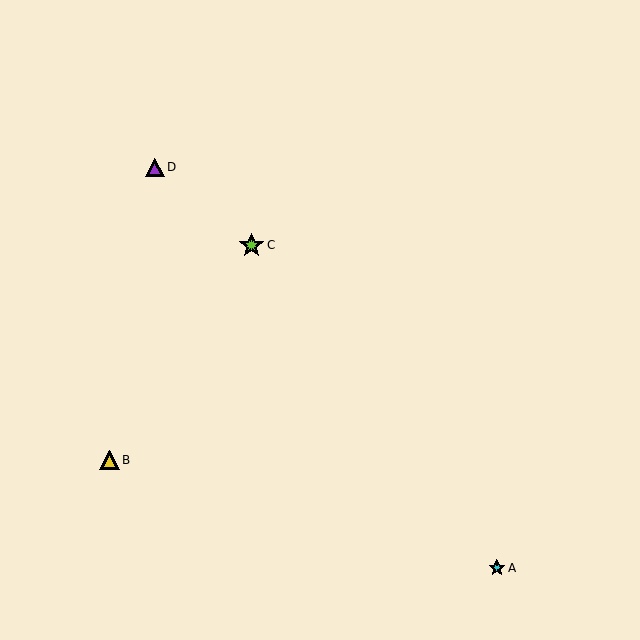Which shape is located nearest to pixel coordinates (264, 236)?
The lime star (labeled C) at (252, 245) is nearest to that location.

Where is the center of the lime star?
The center of the lime star is at (252, 245).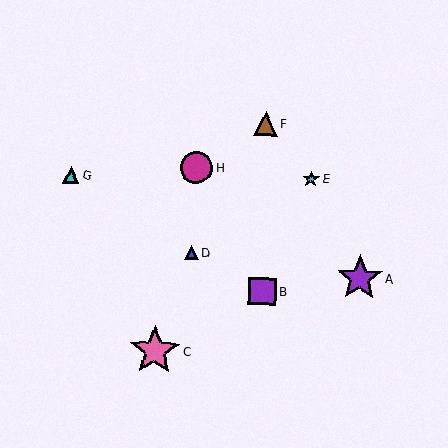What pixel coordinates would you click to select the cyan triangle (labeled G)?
Click at (71, 175) to select the cyan triangle G.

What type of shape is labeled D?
Shape D is a blue triangle.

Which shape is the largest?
The pink star (labeled C) is the largest.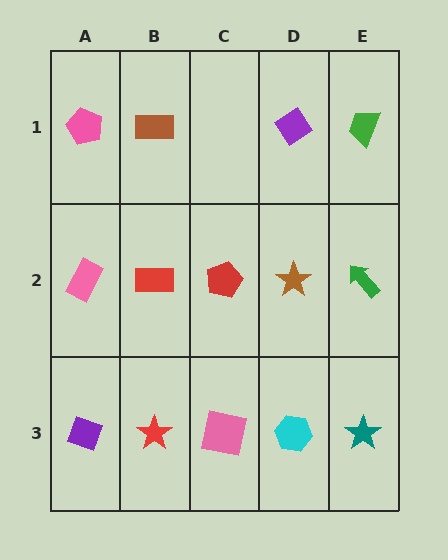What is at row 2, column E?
A green arrow.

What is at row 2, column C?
A red pentagon.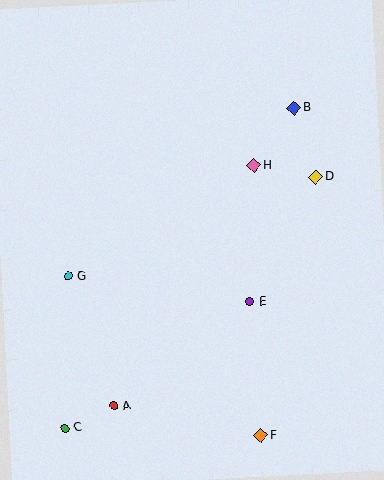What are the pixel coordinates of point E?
Point E is at (250, 302).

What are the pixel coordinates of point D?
Point D is at (315, 177).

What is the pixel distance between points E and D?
The distance between E and D is 141 pixels.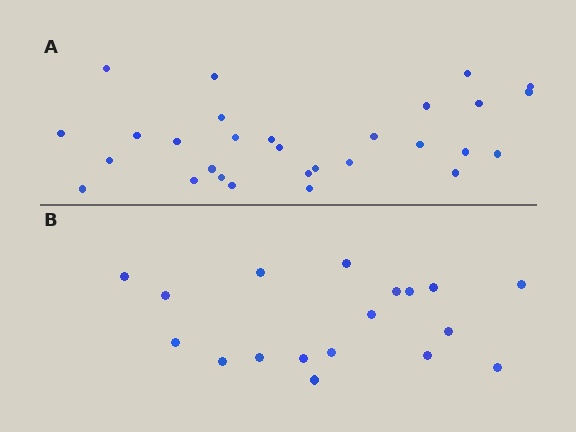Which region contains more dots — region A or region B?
Region A (the top region) has more dots.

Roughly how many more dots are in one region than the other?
Region A has roughly 12 or so more dots than region B.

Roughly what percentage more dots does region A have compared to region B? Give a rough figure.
About 60% more.